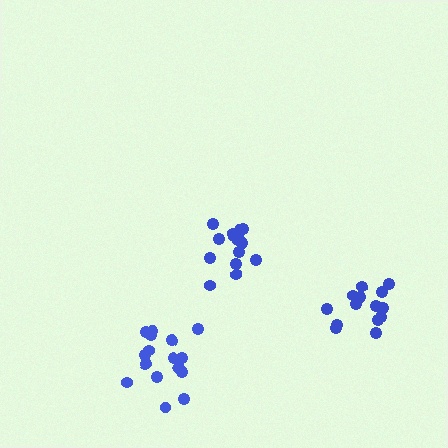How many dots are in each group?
Group 1: 16 dots, Group 2: 14 dots, Group 3: 15 dots (45 total).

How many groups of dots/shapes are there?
There are 3 groups.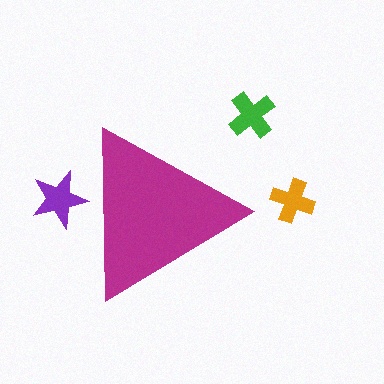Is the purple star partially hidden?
Yes, the purple star is partially hidden behind the magenta triangle.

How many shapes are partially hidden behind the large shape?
1 shape is partially hidden.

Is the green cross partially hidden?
No, the green cross is fully visible.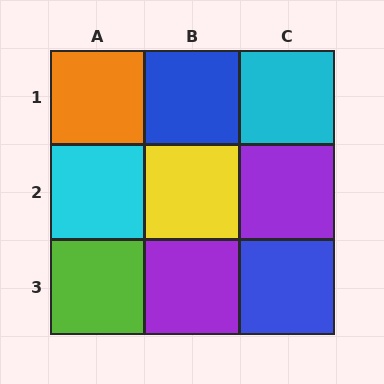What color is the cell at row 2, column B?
Yellow.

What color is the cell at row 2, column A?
Cyan.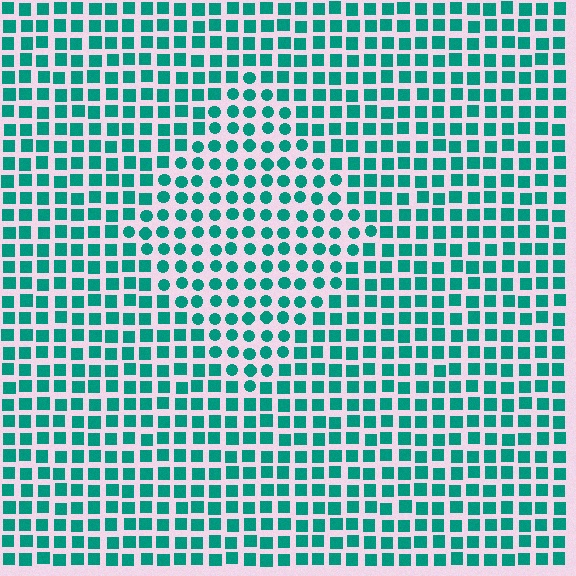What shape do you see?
I see a diamond.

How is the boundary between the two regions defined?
The boundary is defined by a change in element shape: circles inside vs. squares outside. All elements share the same color and spacing.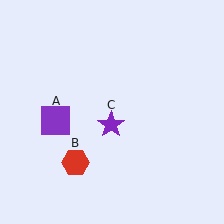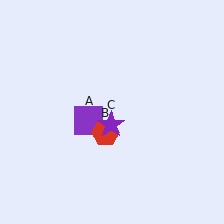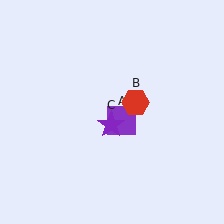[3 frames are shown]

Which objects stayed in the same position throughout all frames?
Purple star (object C) remained stationary.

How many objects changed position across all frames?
2 objects changed position: purple square (object A), red hexagon (object B).